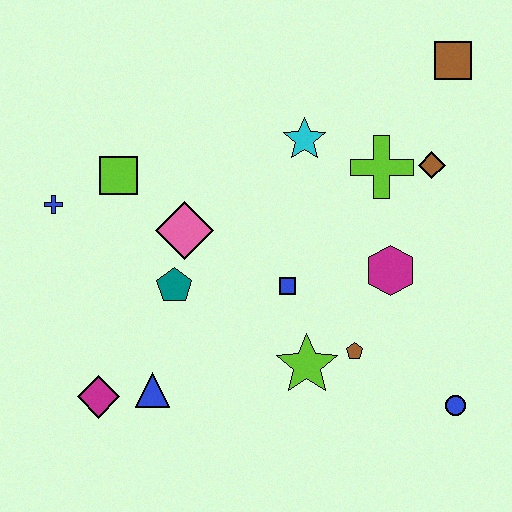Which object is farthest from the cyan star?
The magenta diamond is farthest from the cyan star.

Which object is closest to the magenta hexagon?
The brown pentagon is closest to the magenta hexagon.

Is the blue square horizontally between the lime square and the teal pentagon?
No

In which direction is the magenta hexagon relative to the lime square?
The magenta hexagon is to the right of the lime square.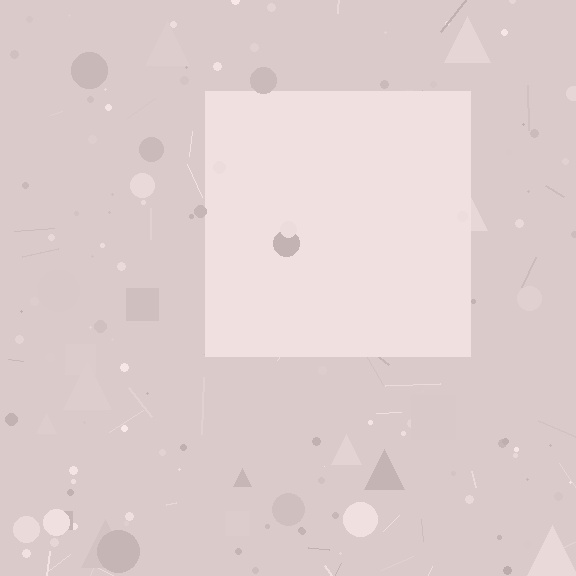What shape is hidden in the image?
A square is hidden in the image.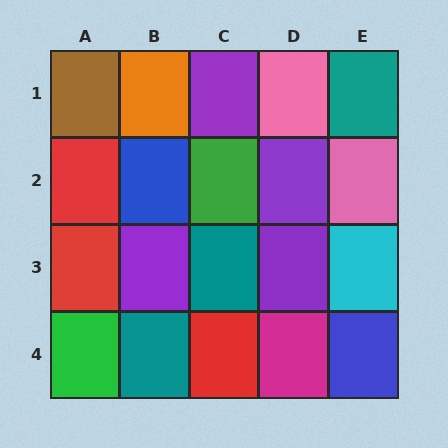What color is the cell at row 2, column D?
Purple.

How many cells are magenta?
1 cell is magenta.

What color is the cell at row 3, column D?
Purple.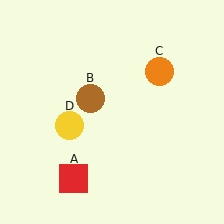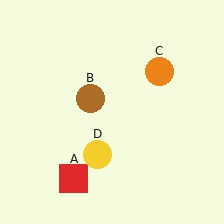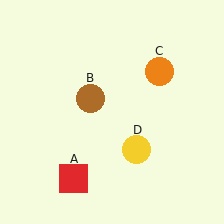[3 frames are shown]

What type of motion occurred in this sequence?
The yellow circle (object D) rotated counterclockwise around the center of the scene.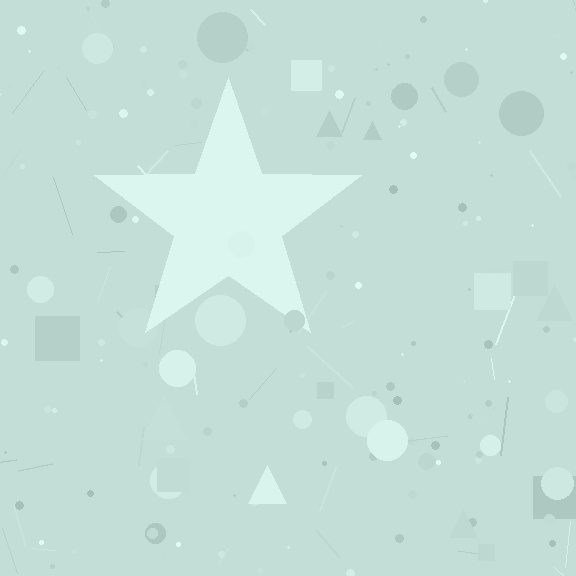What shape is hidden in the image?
A star is hidden in the image.